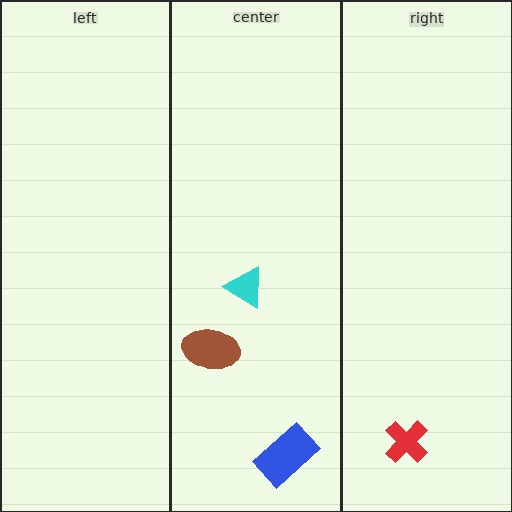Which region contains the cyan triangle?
The center region.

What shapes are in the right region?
The red cross.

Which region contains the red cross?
The right region.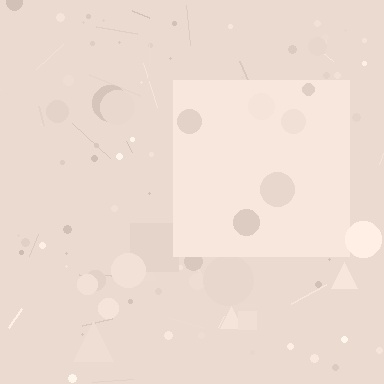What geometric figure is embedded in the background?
A square is embedded in the background.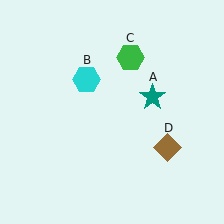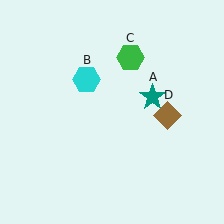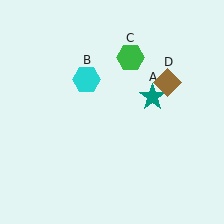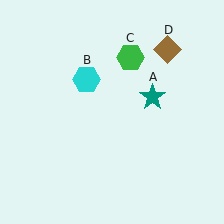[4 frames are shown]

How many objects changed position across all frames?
1 object changed position: brown diamond (object D).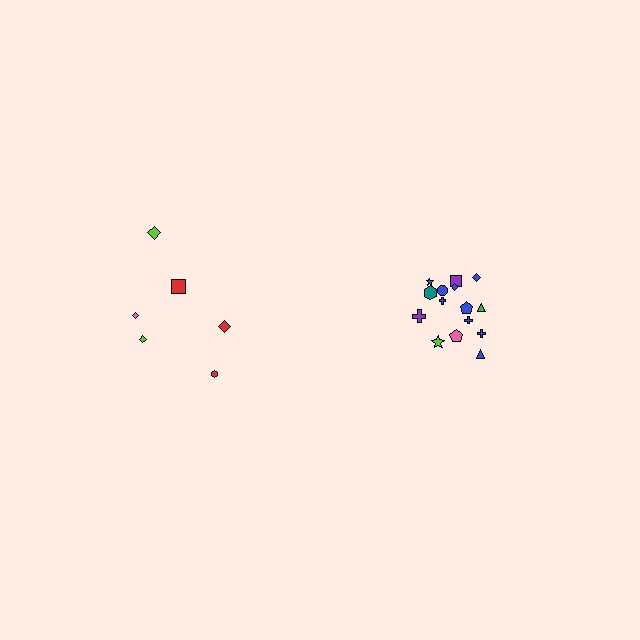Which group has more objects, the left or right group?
The right group.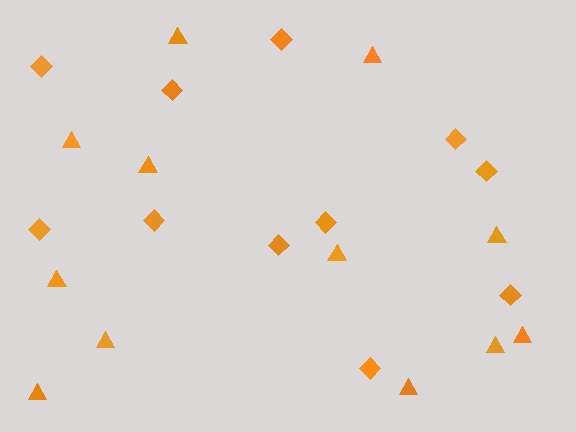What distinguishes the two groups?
There are 2 groups: one group of diamonds (11) and one group of triangles (12).